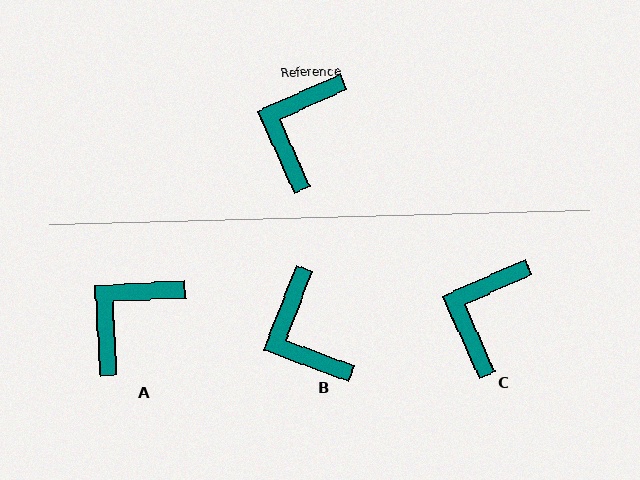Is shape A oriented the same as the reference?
No, it is off by about 21 degrees.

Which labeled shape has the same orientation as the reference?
C.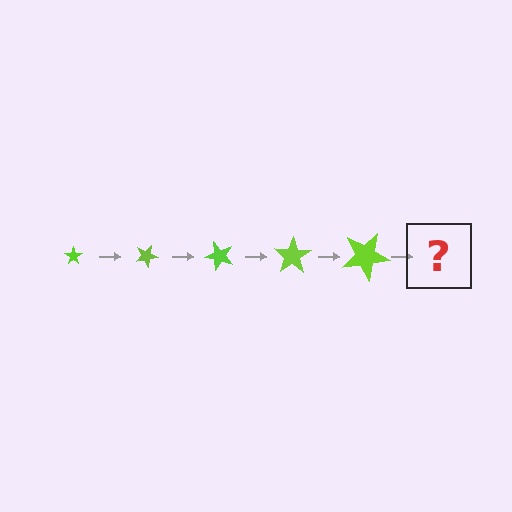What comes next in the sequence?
The next element should be a star, larger than the previous one and rotated 125 degrees from the start.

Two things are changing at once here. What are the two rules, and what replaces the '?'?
The two rules are that the star grows larger each step and it rotates 25 degrees each step. The '?' should be a star, larger than the previous one and rotated 125 degrees from the start.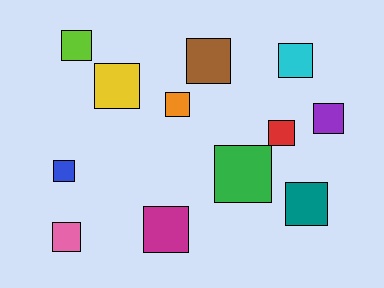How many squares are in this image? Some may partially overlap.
There are 12 squares.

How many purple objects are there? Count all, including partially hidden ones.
There is 1 purple object.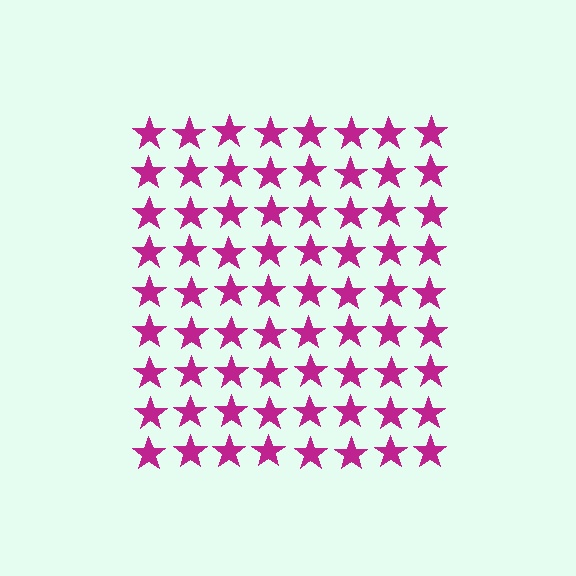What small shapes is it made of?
It is made of small stars.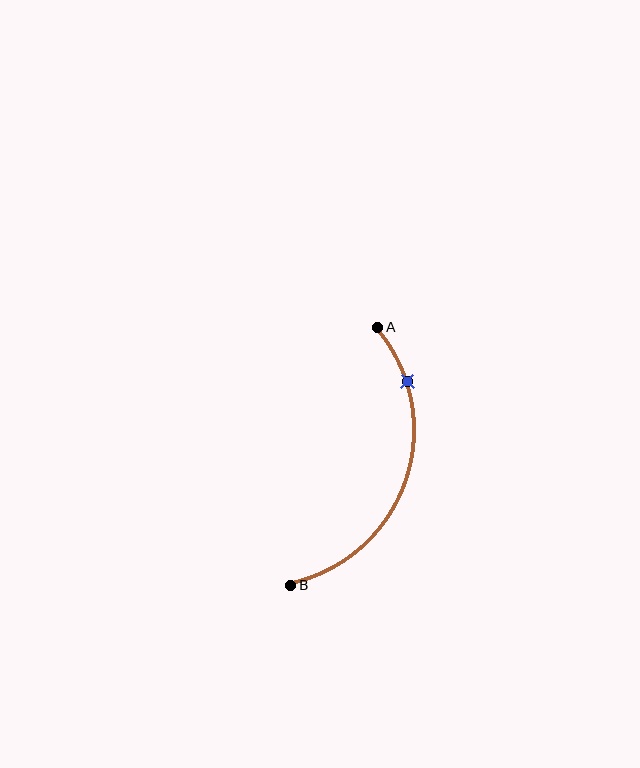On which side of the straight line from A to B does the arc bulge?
The arc bulges to the right of the straight line connecting A and B.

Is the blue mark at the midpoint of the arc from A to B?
No. The blue mark lies on the arc but is closer to endpoint A. The arc midpoint would be at the point on the curve equidistant along the arc from both A and B.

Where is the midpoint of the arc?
The arc midpoint is the point on the curve farthest from the straight line joining A and B. It sits to the right of that line.